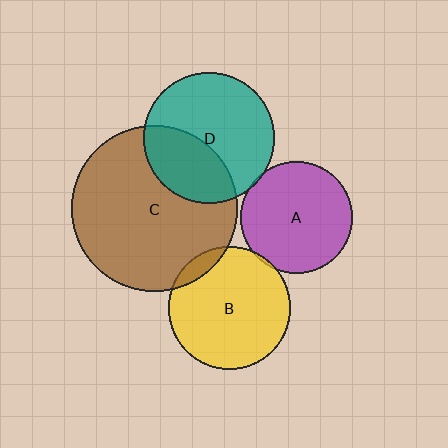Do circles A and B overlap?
Yes.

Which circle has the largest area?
Circle C (brown).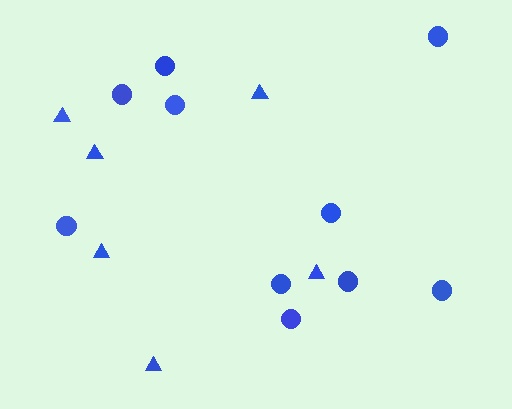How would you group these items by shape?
There are 2 groups: one group of triangles (6) and one group of circles (10).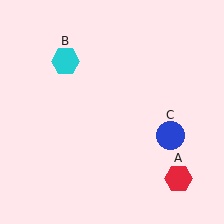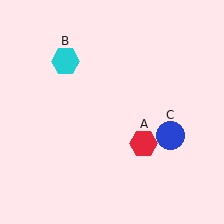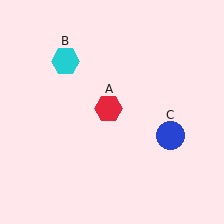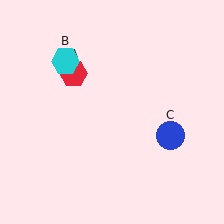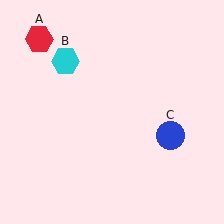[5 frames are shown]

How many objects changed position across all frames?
1 object changed position: red hexagon (object A).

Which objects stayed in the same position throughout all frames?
Cyan hexagon (object B) and blue circle (object C) remained stationary.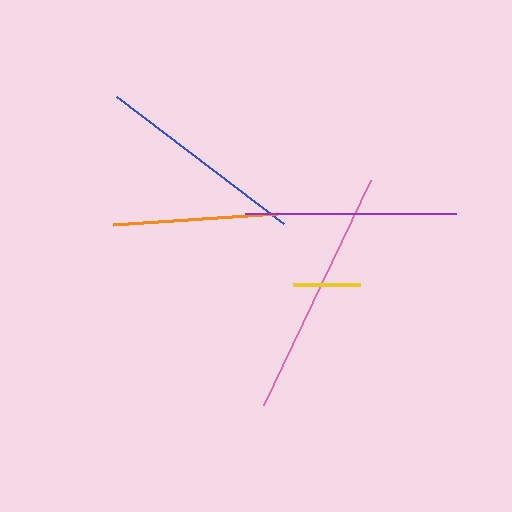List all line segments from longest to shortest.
From longest to shortest: pink, purple, blue, orange, yellow.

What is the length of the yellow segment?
The yellow segment is approximately 66 pixels long.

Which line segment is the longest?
The pink line is the longest at approximately 249 pixels.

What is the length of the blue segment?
The blue segment is approximately 210 pixels long.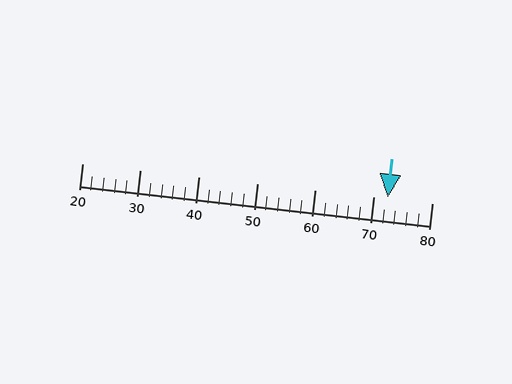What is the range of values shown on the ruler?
The ruler shows values from 20 to 80.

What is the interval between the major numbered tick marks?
The major tick marks are spaced 10 units apart.